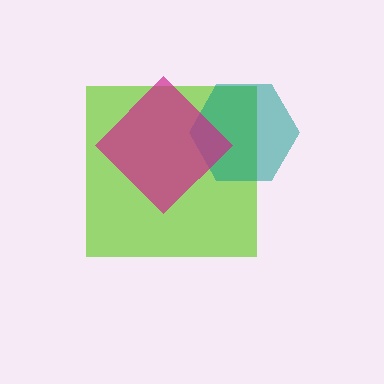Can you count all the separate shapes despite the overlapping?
Yes, there are 3 separate shapes.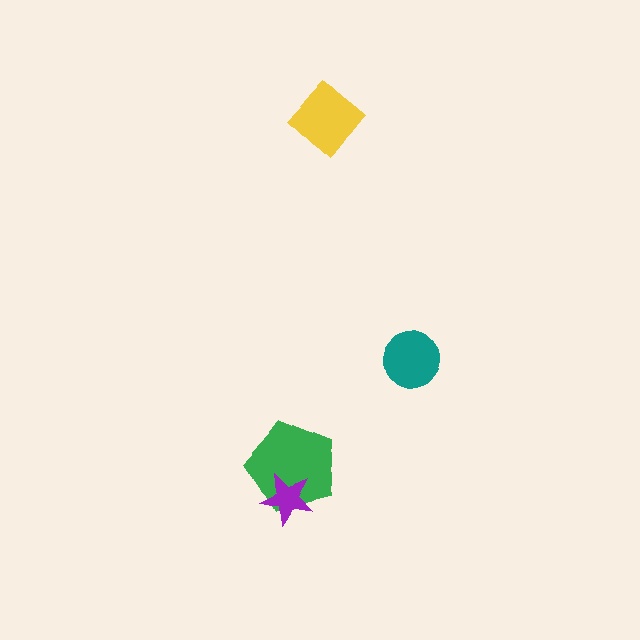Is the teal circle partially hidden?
No, no other shape covers it.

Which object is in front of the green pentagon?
The purple star is in front of the green pentagon.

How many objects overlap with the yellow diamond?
0 objects overlap with the yellow diamond.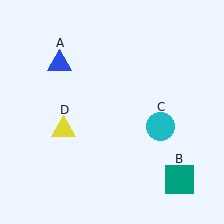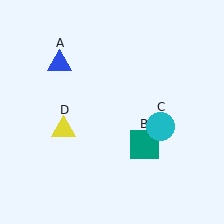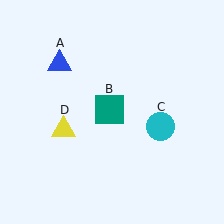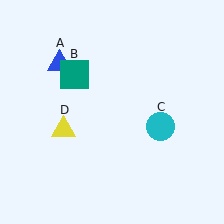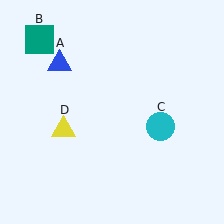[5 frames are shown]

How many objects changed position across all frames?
1 object changed position: teal square (object B).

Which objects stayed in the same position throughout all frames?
Blue triangle (object A) and cyan circle (object C) and yellow triangle (object D) remained stationary.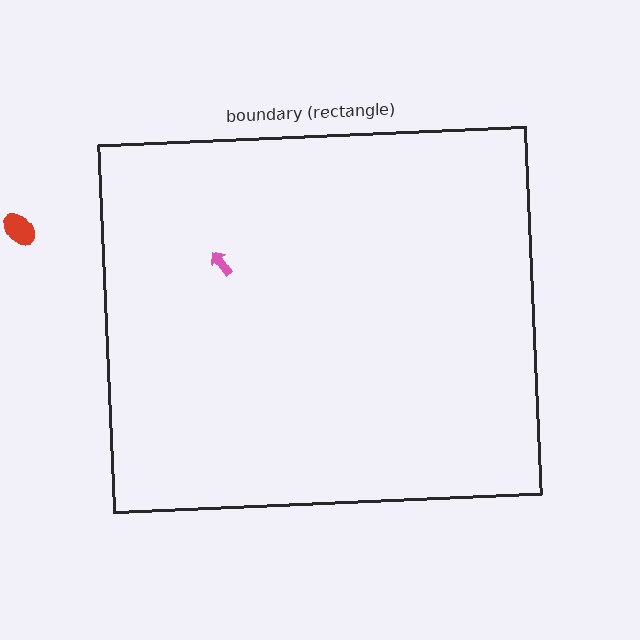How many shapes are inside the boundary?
1 inside, 1 outside.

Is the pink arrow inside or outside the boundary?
Inside.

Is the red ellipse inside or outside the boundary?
Outside.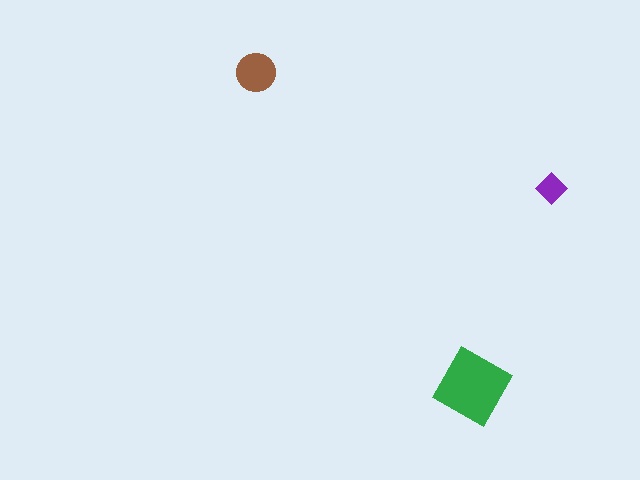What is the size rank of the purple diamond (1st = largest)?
3rd.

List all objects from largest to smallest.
The green square, the brown circle, the purple diamond.